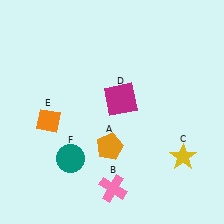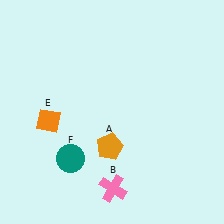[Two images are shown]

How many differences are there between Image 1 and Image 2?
There are 2 differences between the two images.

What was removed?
The yellow star (C), the magenta square (D) were removed in Image 2.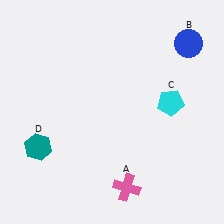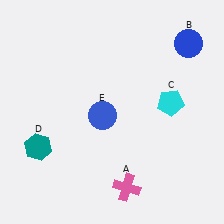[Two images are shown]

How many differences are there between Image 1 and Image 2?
There is 1 difference between the two images.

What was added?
A blue circle (E) was added in Image 2.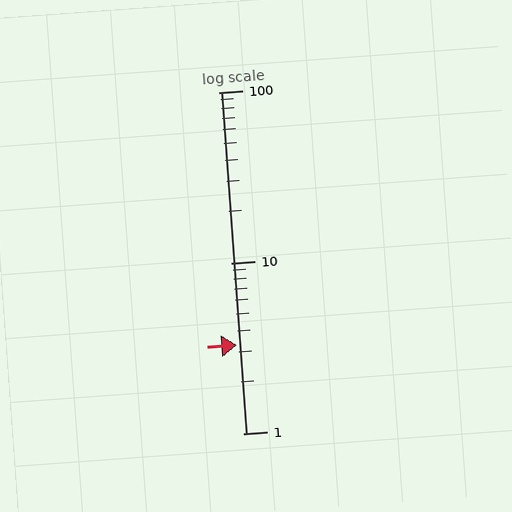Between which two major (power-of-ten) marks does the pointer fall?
The pointer is between 1 and 10.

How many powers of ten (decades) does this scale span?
The scale spans 2 decades, from 1 to 100.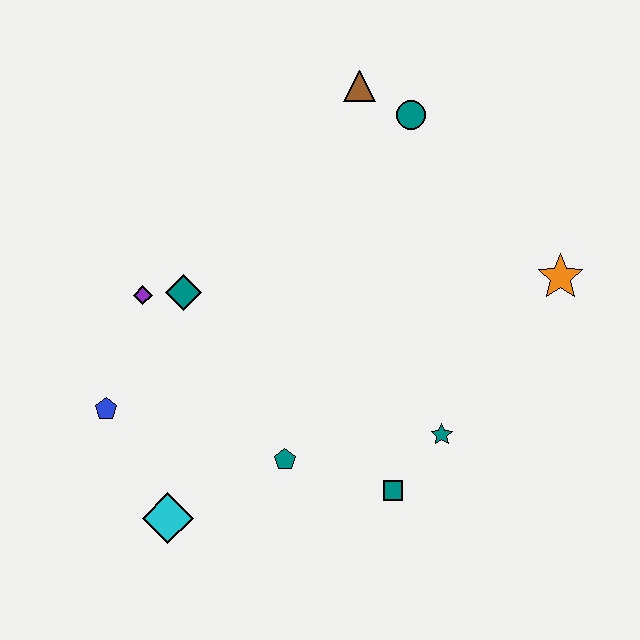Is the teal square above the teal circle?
No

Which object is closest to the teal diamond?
The purple diamond is closest to the teal diamond.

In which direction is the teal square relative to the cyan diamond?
The teal square is to the right of the cyan diamond.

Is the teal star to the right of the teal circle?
Yes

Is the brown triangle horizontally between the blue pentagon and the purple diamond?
No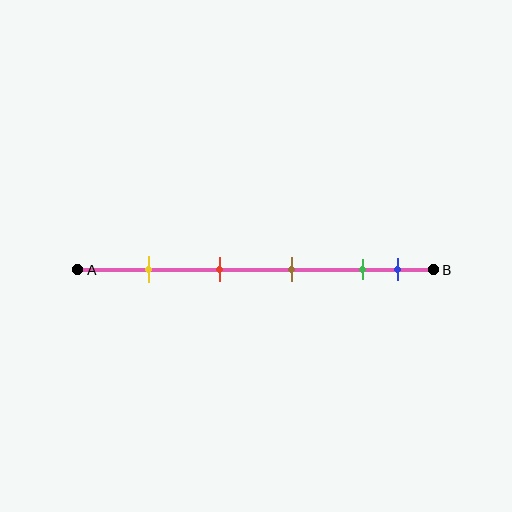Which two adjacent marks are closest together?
The green and blue marks are the closest adjacent pair.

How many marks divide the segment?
There are 5 marks dividing the segment.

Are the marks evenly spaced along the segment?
No, the marks are not evenly spaced.